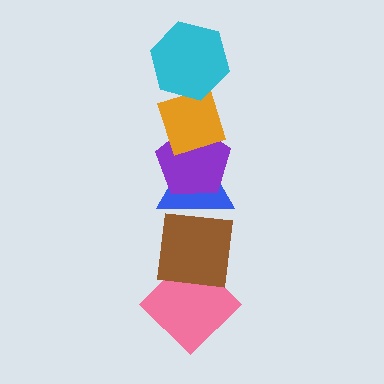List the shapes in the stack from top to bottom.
From top to bottom: the cyan hexagon, the orange diamond, the purple pentagon, the blue triangle, the brown square, the pink diamond.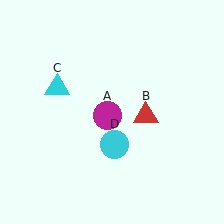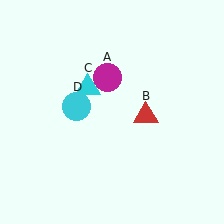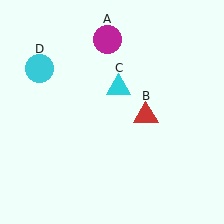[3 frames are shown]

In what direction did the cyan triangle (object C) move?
The cyan triangle (object C) moved right.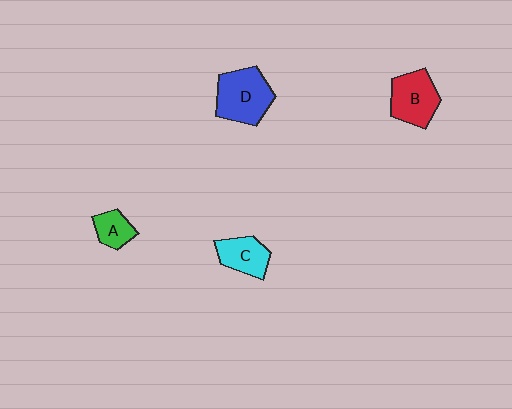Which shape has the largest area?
Shape D (blue).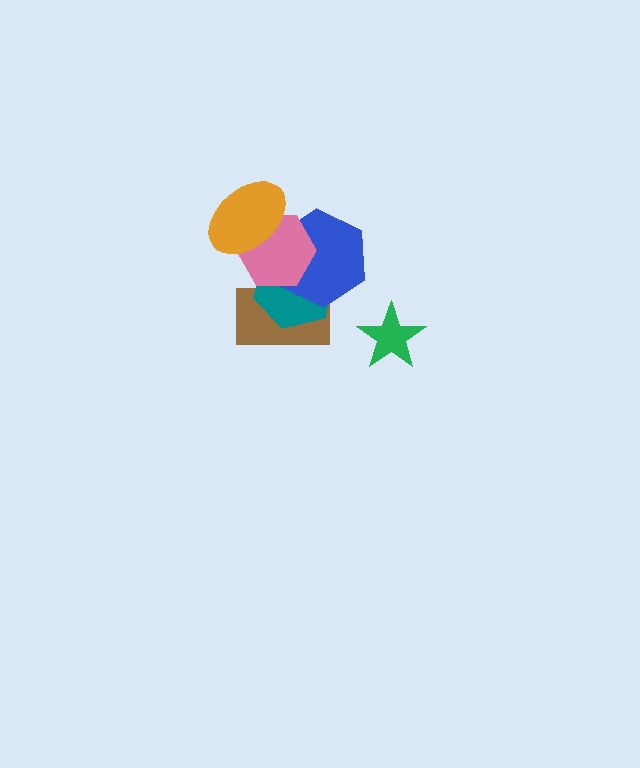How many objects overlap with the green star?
0 objects overlap with the green star.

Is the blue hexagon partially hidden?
Yes, it is partially covered by another shape.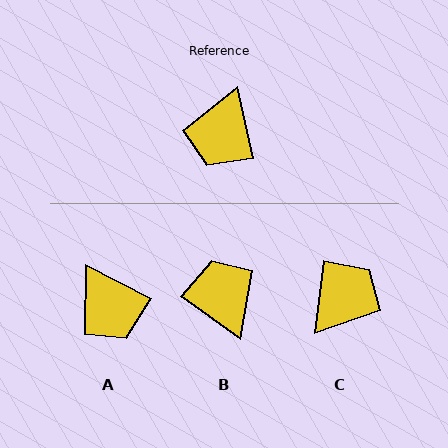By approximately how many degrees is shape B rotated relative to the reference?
Approximately 138 degrees clockwise.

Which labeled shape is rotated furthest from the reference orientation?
C, about 161 degrees away.